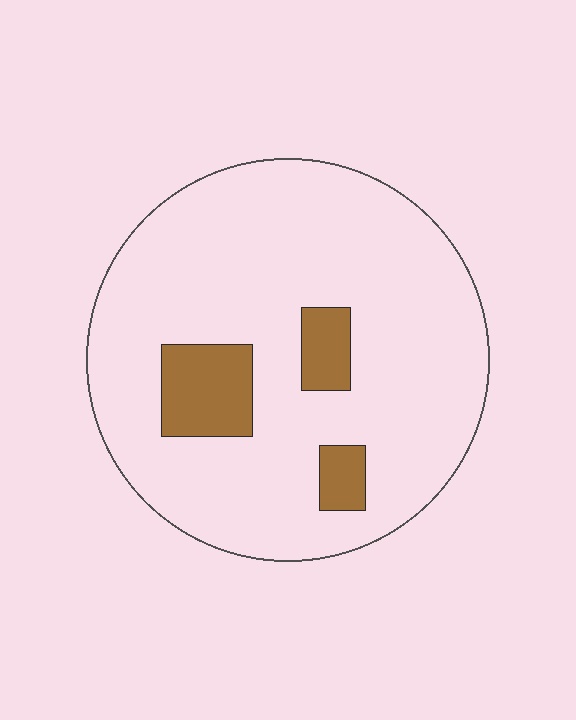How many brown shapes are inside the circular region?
3.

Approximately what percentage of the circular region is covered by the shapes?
Approximately 10%.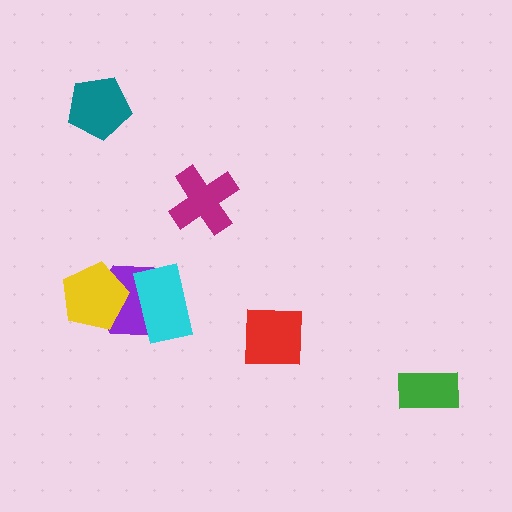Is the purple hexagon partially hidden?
Yes, it is partially covered by another shape.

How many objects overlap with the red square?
0 objects overlap with the red square.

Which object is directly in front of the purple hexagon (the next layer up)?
The cyan rectangle is directly in front of the purple hexagon.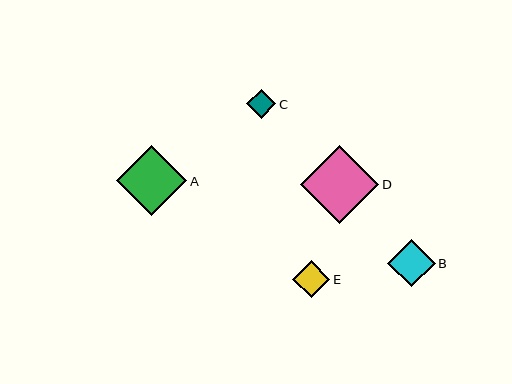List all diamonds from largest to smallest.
From largest to smallest: D, A, B, E, C.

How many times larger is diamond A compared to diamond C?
Diamond A is approximately 2.4 times the size of diamond C.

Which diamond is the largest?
Diamond D is the largest with a size of approximately 78 pixels.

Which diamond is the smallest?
Diamond C is the smallest with a size of approximately 29 pixels.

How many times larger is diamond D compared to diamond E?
Diamond D is approximately 2.1 times the size of diamond E.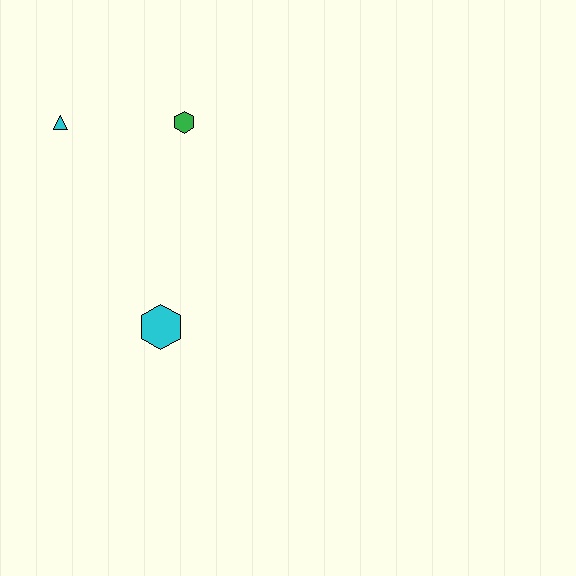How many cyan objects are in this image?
There are 2 cyan objects.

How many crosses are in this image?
There are no crosses.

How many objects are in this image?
There are 3 objects.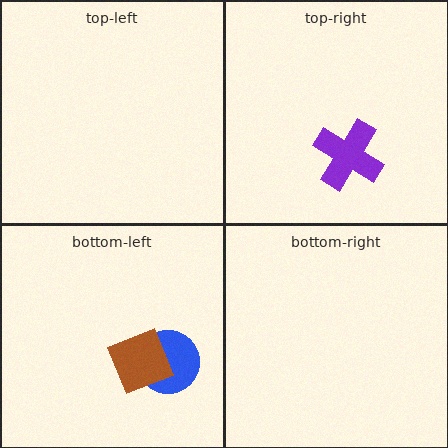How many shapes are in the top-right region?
1.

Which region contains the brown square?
The bottom-left region.